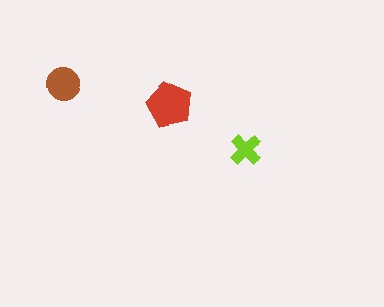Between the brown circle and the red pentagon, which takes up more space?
The red pentagon.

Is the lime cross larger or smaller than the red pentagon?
Smaller.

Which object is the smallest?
The lime cross.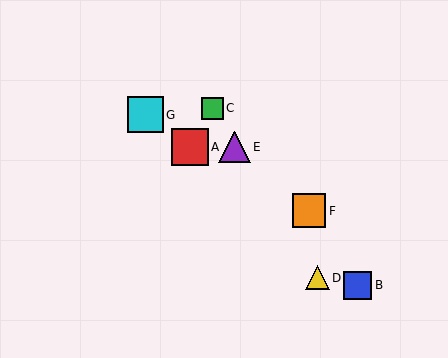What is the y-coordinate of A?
Object A is at y≈147.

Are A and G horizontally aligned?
No, A is at y≈147 and G is at y≈115.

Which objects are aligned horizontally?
Objects A, E are aligned horizontally.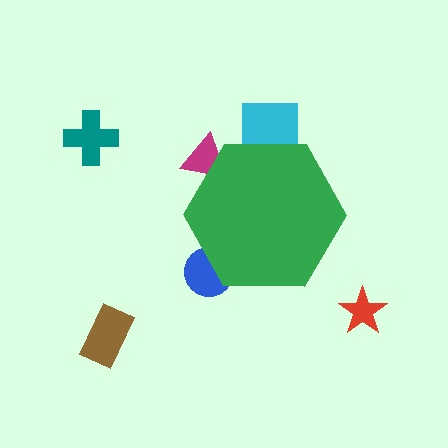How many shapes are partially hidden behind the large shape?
3 shapes are partially hidden.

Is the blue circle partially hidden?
Yes, the blue circle is partially hidden behind the green hexagon.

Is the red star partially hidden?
No, the red star is fully visible.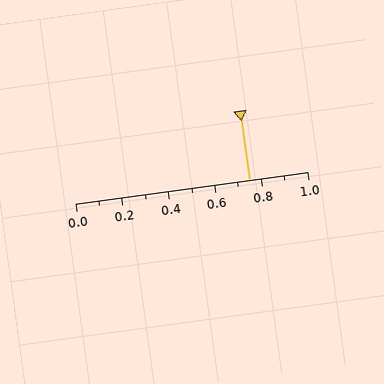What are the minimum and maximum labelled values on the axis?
The axis runs from 0.0 to 1.0.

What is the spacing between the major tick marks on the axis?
The major ticks are spaced 0.2 apart.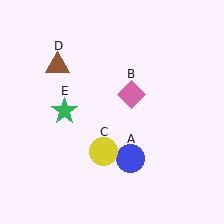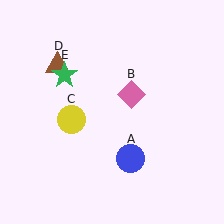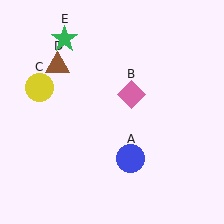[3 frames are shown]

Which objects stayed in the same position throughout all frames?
Blue circle (object A) and pink diamond (object B) and brown triangle (object D) remained stationary.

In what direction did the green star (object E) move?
The green star (object E) moved up.